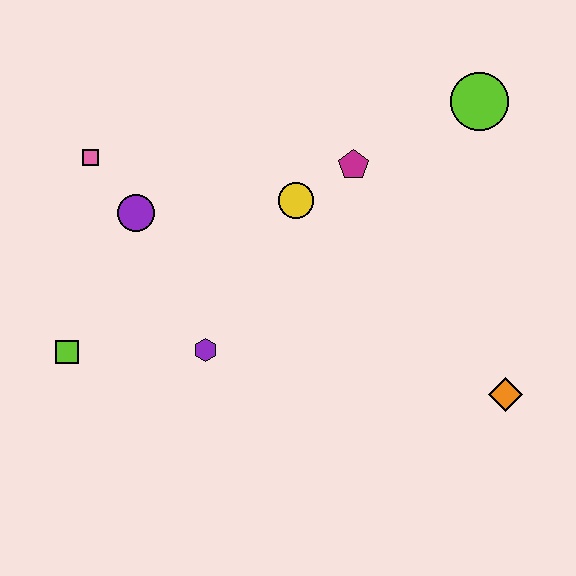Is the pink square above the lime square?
Yes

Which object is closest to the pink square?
The purple circle is closest to the pink square.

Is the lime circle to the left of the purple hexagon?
No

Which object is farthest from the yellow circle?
The orange diamond is farthest from the yellow circle.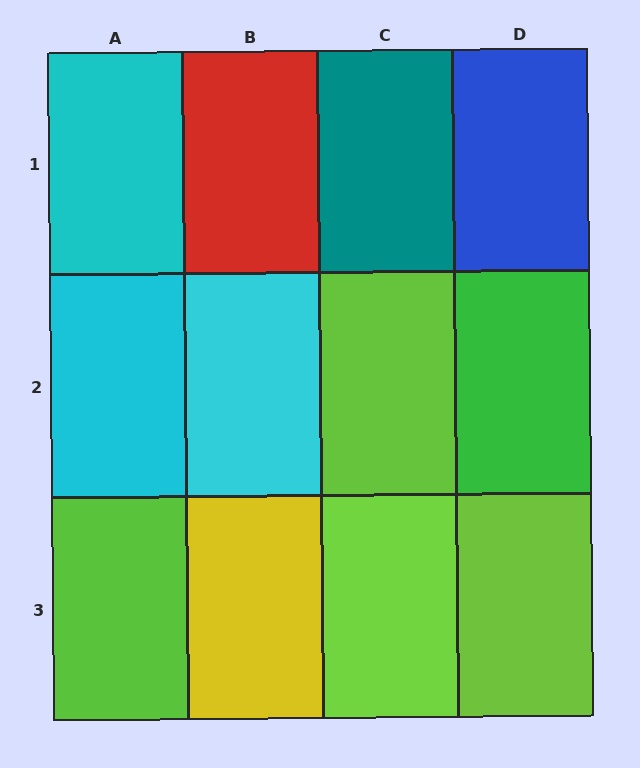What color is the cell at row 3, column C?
Lime.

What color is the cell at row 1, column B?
Red.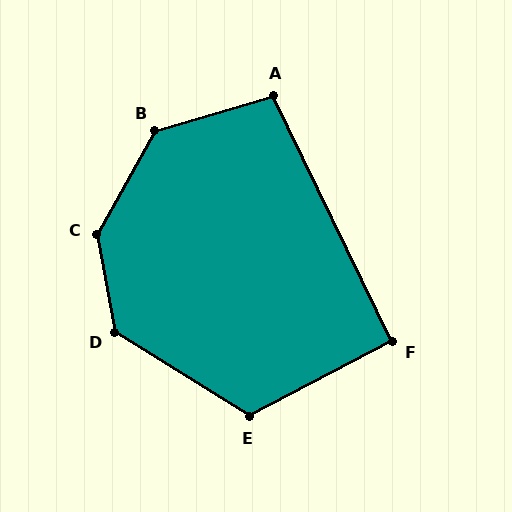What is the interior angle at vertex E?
Approximately 120 degrees (obtuse).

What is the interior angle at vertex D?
Approximately 132 degrees (obtuse).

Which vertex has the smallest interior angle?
F, at approximately 92 degrees.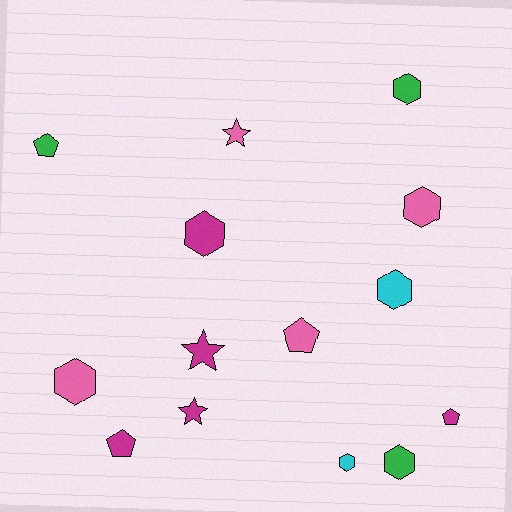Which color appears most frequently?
Magenta, with 5 objects.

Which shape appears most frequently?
Hexagon, with 7 objects.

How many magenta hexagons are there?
There is 1 magenta hexagon.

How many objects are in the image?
There are 14 objects.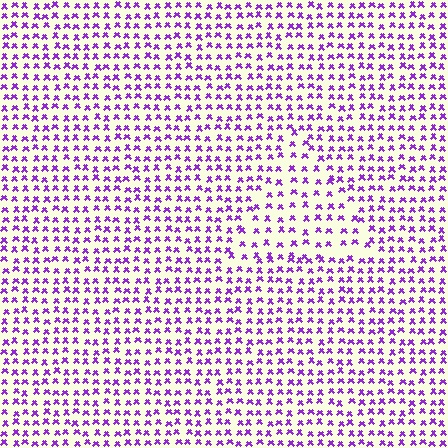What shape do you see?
I see a triangle.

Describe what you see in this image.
The image contains small purple elements arranged at two different densities. A triangle-shaped region is visible where the elements are less densely packed than the surrounding area.